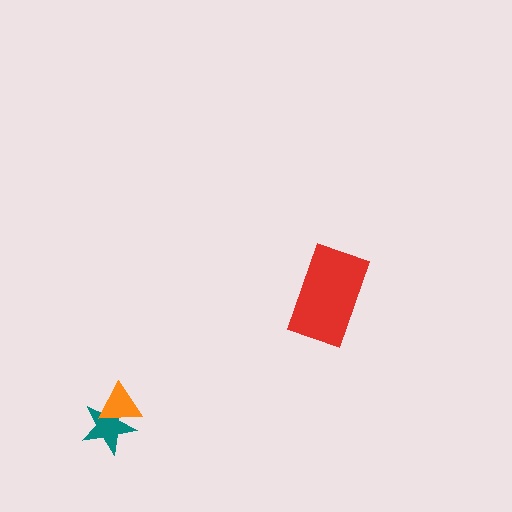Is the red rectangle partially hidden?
No, no other shape covers it.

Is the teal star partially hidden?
Yes, it is partially covered by another shape.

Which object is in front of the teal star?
The orange triangle is in front of the teal star.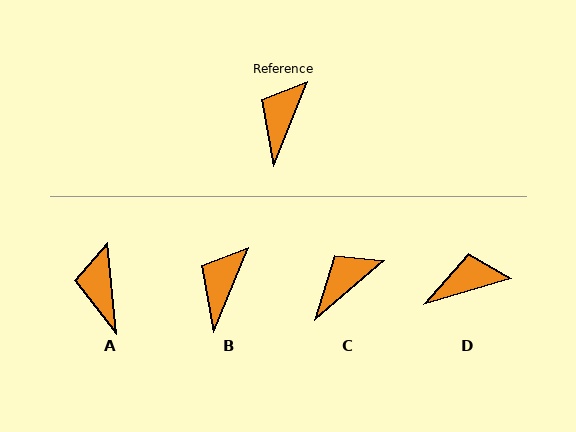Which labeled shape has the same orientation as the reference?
B.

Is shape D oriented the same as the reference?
No, it is off by about 51 degrees.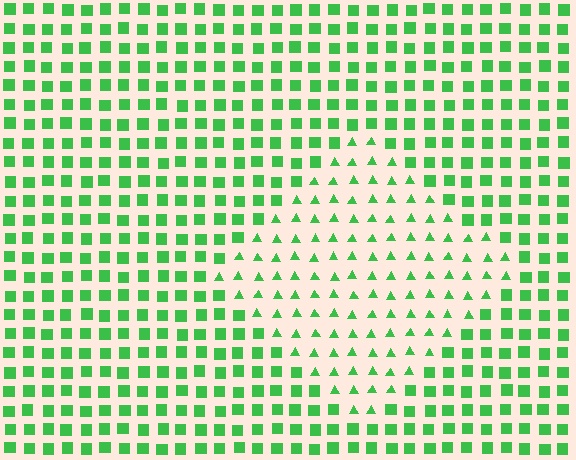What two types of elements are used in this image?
The image uses triangles inside the diamond region and squares outside it.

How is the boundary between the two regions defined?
The boundary is defined by a change in element shape: triangles inside vs. squares outside. All elements share the same color and spacing.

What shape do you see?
I see a diamond.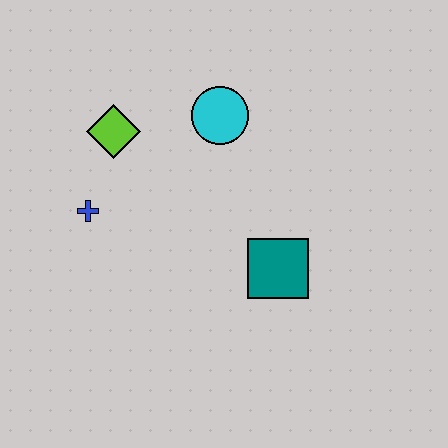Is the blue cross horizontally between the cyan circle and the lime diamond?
No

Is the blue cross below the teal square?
No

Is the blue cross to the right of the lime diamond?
No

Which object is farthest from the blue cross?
The teal square is farthest from the blue cross.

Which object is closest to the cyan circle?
The lime diamond is closest to the cyan circle.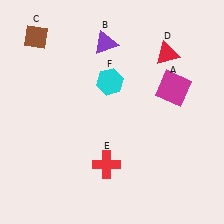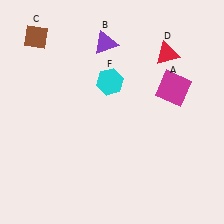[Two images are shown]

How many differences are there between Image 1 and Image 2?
There is 1 difference between the two images.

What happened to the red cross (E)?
The red cross (E) was removed in Image 2. It was in the bottom-left area of Image 1.